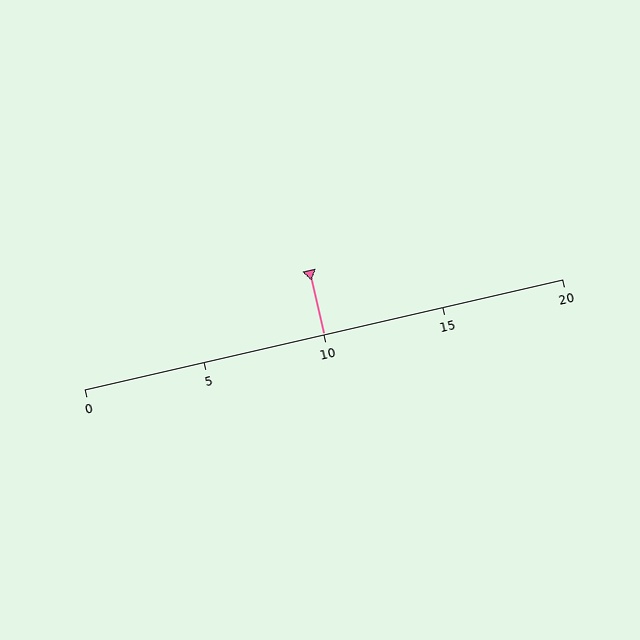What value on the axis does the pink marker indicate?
The marker indicates approximately 10.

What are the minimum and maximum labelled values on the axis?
The axis runs from 0 to 20.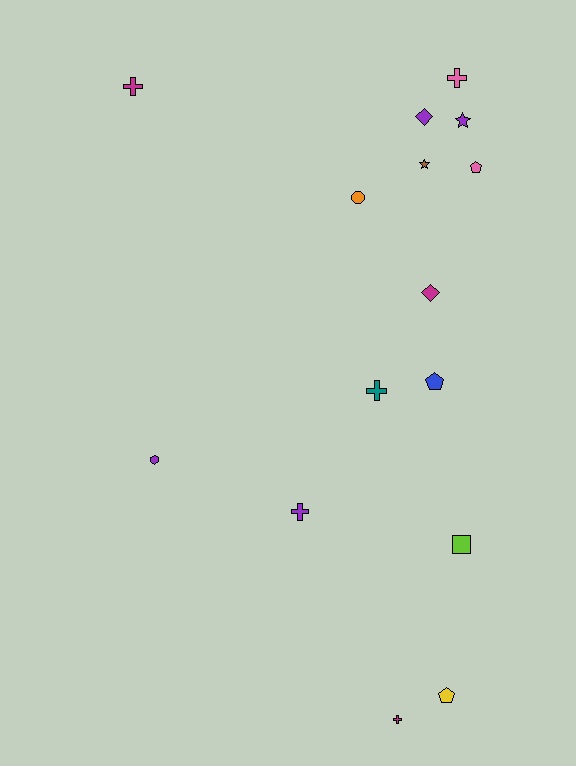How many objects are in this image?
There are 15 objects.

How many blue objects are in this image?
There is 1 blue object.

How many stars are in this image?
There are 2 stars.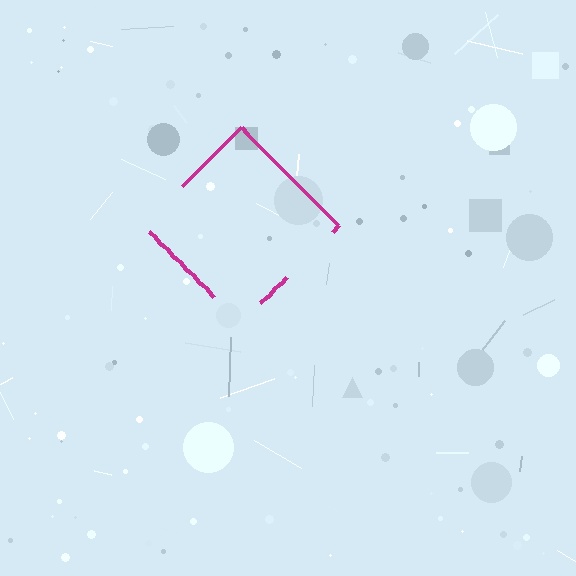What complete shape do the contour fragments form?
The contour fragments form a diamond.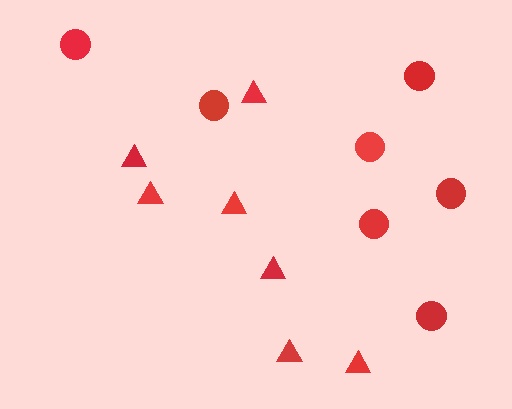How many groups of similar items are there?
There are 2 groups: one group of triangles (7) and one group of circles (7).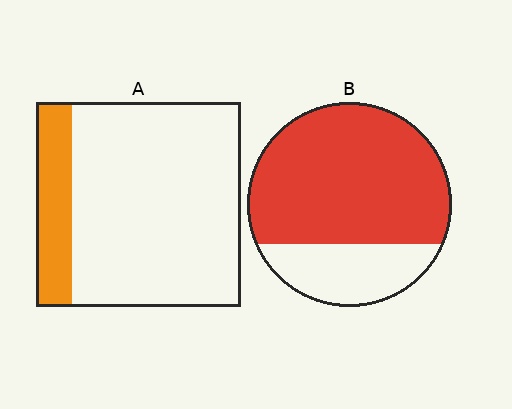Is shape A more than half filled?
No.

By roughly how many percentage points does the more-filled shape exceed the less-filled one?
By roughly 55 percentage points (B over A).